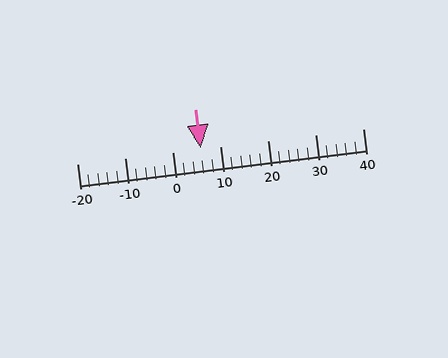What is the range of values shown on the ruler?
The ruler shows values from -20 to 40.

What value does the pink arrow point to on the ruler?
The pink arrow points to approximately 6.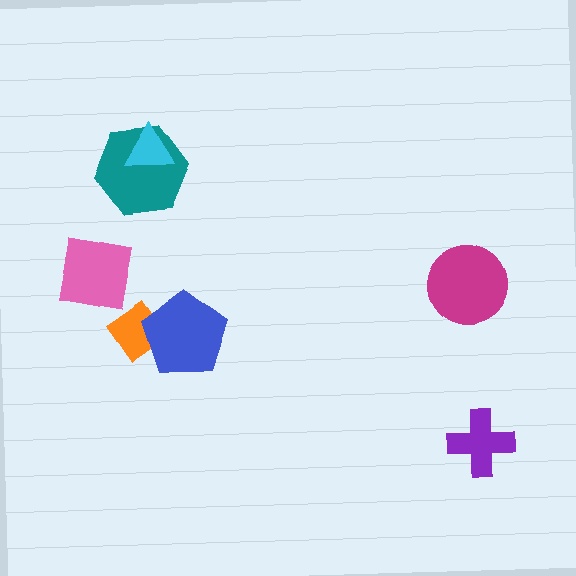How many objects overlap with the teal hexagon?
1 object overlaps with the teal hexagon.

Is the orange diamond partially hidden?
Yes, it is partially covered by another shape.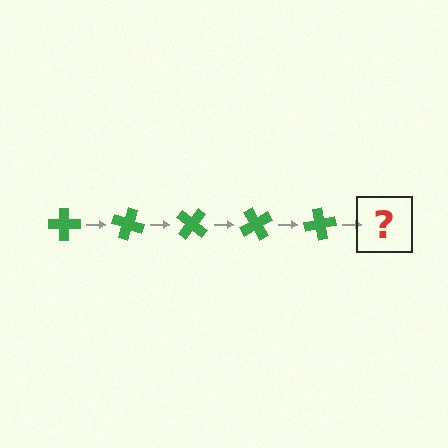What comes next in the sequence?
The next element should be a green cross rotated 100 degrees.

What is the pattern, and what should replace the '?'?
The pattern is that the cross rotates 20 degrees each step. The '?' should be a green cross rotated 100 degrees.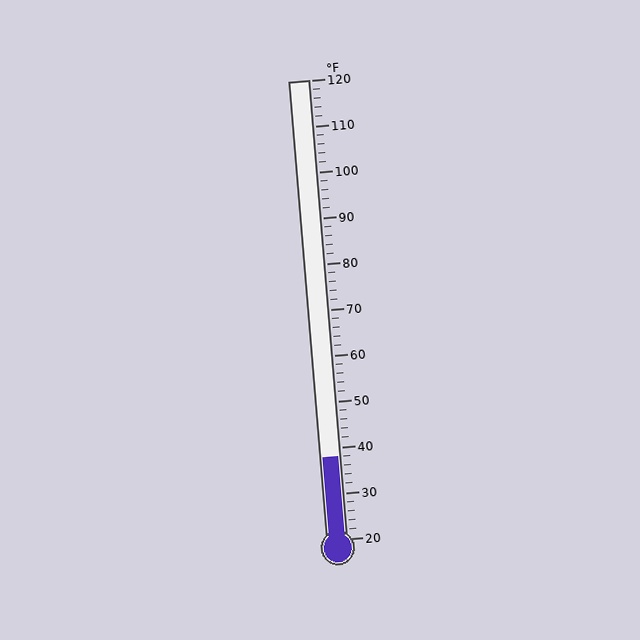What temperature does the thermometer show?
The thermometer shows approximately 38°F.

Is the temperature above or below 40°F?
The temperature is below 40°F.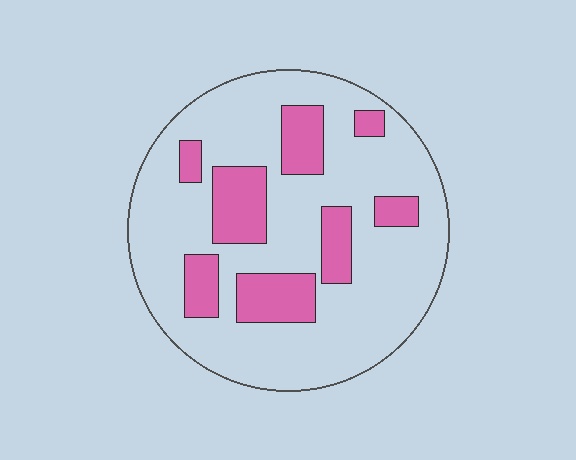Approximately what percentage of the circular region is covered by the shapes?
Approximately 25%.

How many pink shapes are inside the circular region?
8.